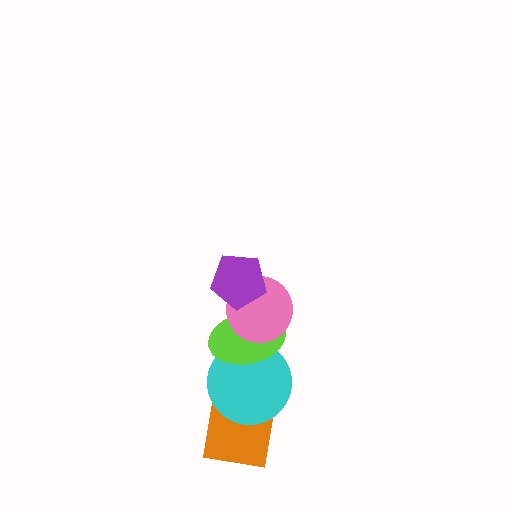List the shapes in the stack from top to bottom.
From top to bottom: the purple pentagon, the pink circle, the lime ellipse, the cyan circle, the orange square.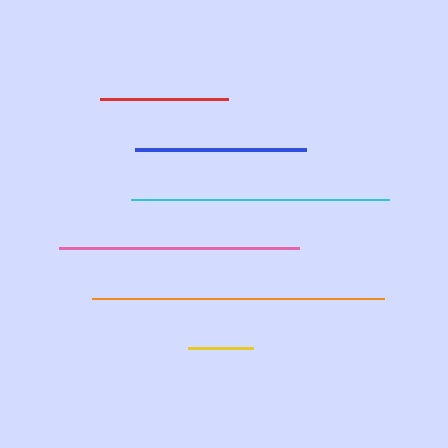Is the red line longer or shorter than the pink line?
The pink line is longer than the red line.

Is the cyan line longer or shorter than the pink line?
The cyan line is longer than the pink line.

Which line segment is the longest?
The orange line is the longest at approximately 292 pixels.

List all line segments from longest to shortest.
From longest to shortest: orange, cyan, pink, blue, red, yellow.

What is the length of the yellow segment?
The yellow segment is approximately 65 pixels long.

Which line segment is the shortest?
The yellow line is the shortest at approximately 65 pixels.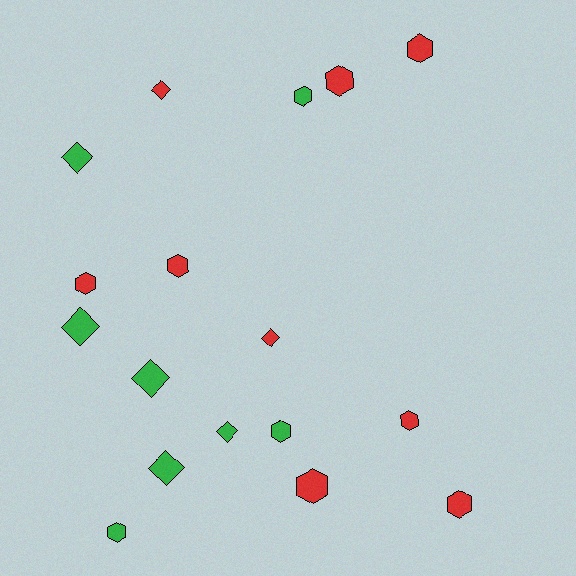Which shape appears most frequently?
Hexagon, with 10 objects.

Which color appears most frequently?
Red, with 9 objects.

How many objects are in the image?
There are 17 objects.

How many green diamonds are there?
There are 5 green diamonds.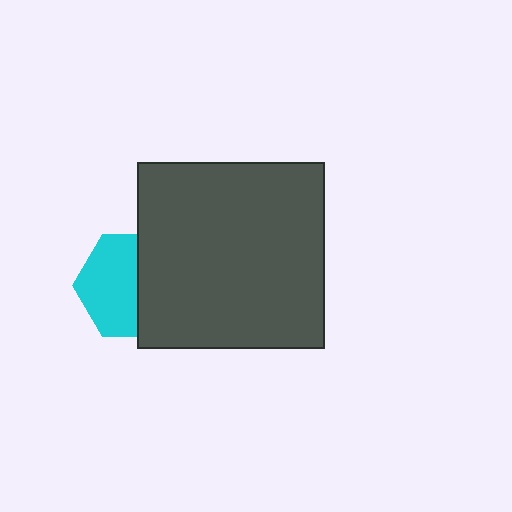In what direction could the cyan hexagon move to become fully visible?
The cyan hexagon could move left. That would shift it out from behind the dark gray square entirely.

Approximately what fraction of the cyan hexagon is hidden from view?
Roughly 44% of the cyan hexagon is hidden behind the dark gray square.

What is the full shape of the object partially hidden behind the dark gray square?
The partially hidden object is a cyan hexagon.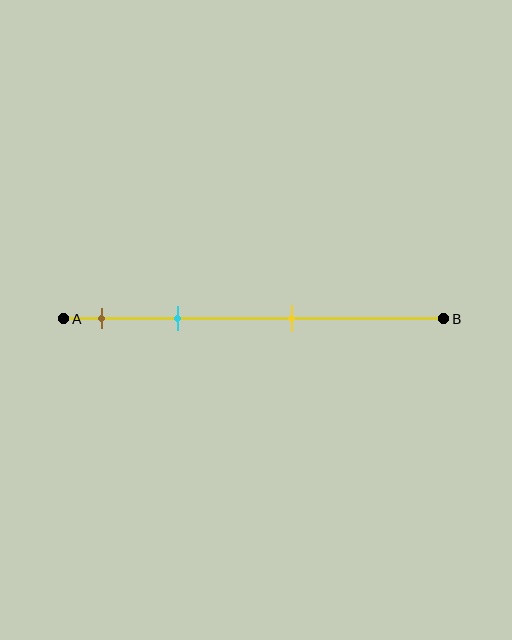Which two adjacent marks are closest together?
The brown and cyan marks are the closest adjacent pair.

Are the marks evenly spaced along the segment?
No, the marks are not evenly spaced.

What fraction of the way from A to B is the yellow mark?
The yellow mark is approximately 60% (0.6) of the way from A to B.